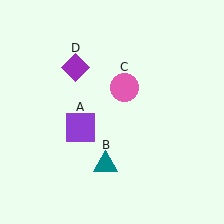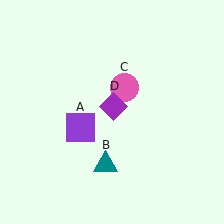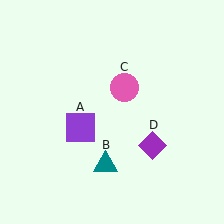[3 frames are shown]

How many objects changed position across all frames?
1 object changed position: purple diamond (object D).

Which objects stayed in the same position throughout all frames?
Purple square (object A) and teal triangle (object B) and pink circle (object C) remained stationary.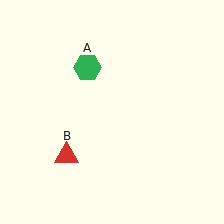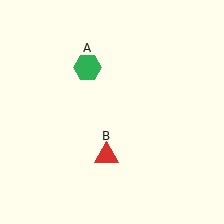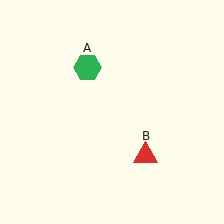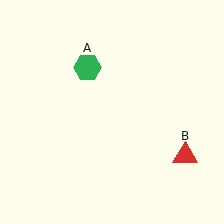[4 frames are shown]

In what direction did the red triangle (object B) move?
The red triangle (object B) moved right.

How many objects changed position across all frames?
1 object changed position: red triangle (object B).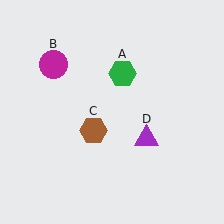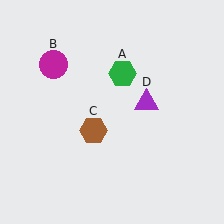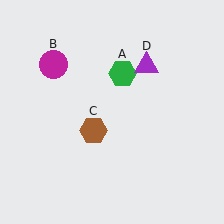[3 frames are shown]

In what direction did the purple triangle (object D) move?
The purple triangle (object D) moved up.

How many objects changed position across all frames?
1 object changed position: purple triangle (object D).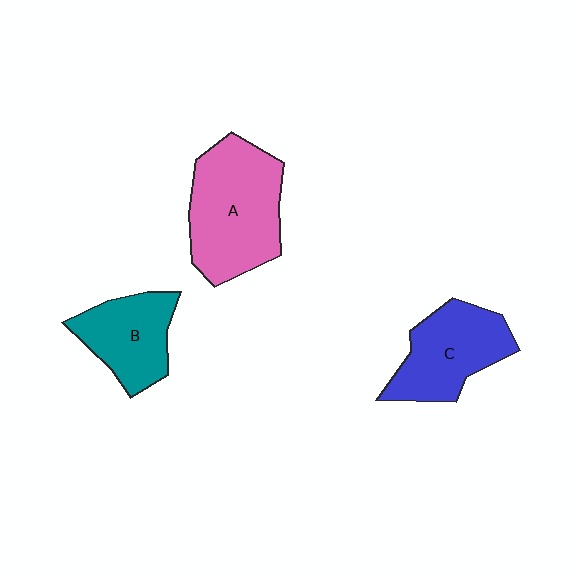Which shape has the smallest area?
Shape B (teal).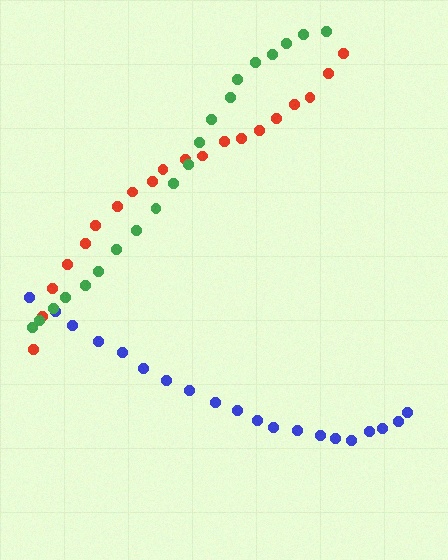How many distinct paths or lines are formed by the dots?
There are 3 distinct paths.